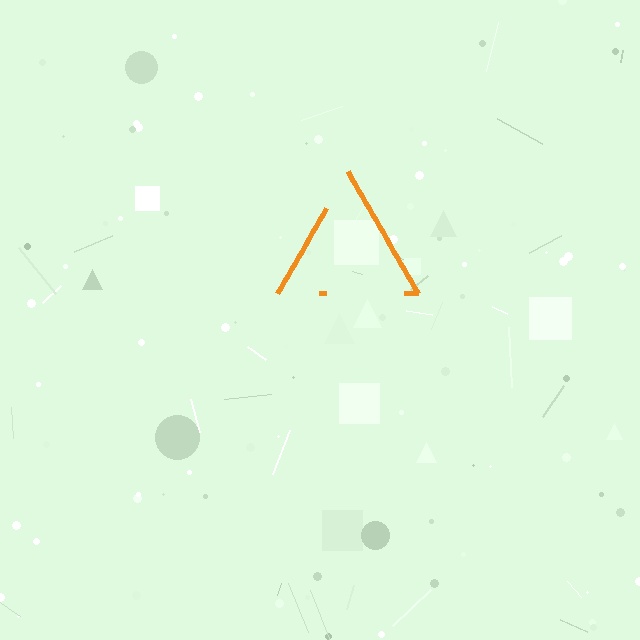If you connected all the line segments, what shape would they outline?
They would outline a triangle.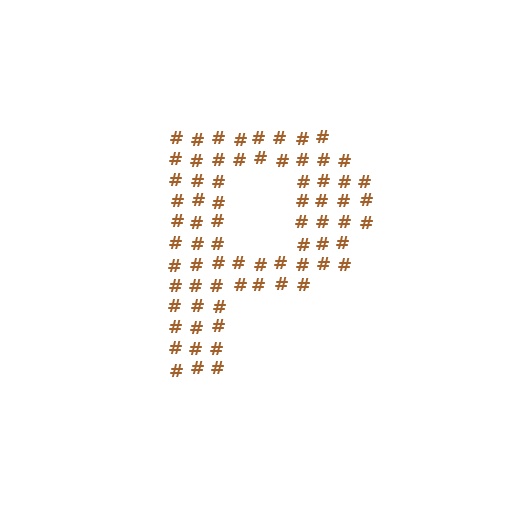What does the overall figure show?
The overall figure shows the letter P.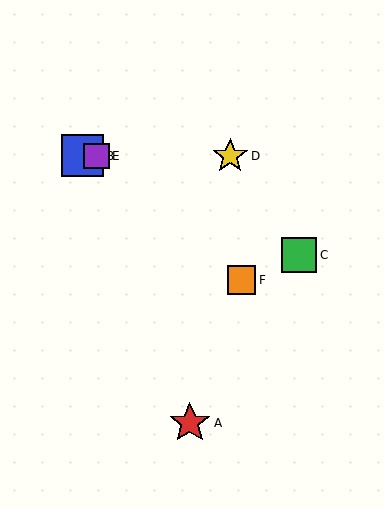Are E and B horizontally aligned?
Yes, both are at y≈156.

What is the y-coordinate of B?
Object B is at y≈156.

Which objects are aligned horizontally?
Objects B, D, E are aligned horizontally.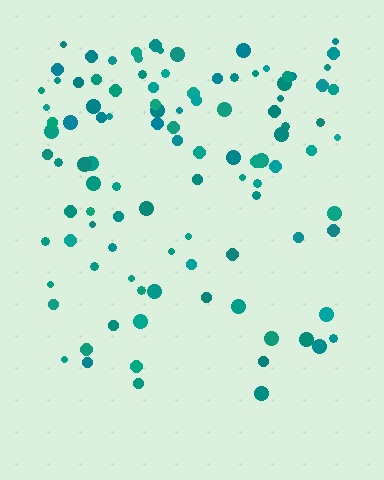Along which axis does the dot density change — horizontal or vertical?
Vertical.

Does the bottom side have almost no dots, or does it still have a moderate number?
Still a moderate number, just noticeably fewer than the top.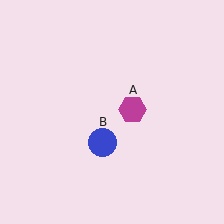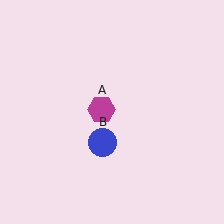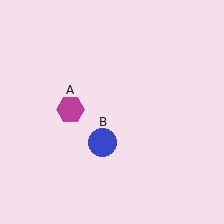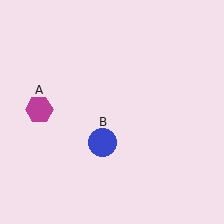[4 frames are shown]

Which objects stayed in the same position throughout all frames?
Blue circle (object B) remained stationary.